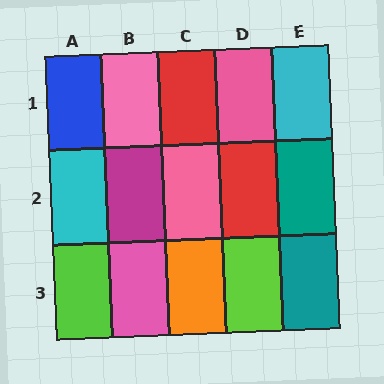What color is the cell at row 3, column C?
Orange.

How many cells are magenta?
1 cell is magenta.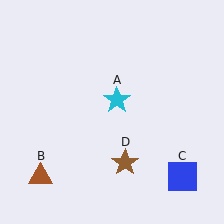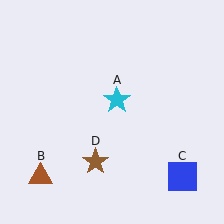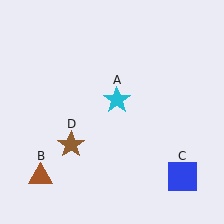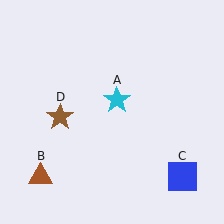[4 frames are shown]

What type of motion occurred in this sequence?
The brown star (object D) rotated clockwise around the center of the scene.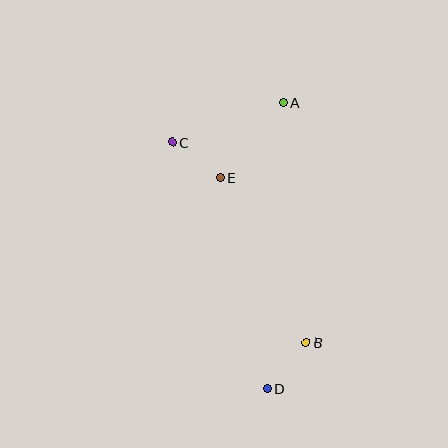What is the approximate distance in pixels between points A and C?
The distance between A and C is approximately 118 pixels.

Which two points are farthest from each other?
Points A and D are farthest from each other.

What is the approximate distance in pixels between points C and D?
The distance between C and D is approximately 264 pixels.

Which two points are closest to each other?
Points C and E are closest to each other.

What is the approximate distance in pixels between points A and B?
The distance between A and B is approximately 241 pixels.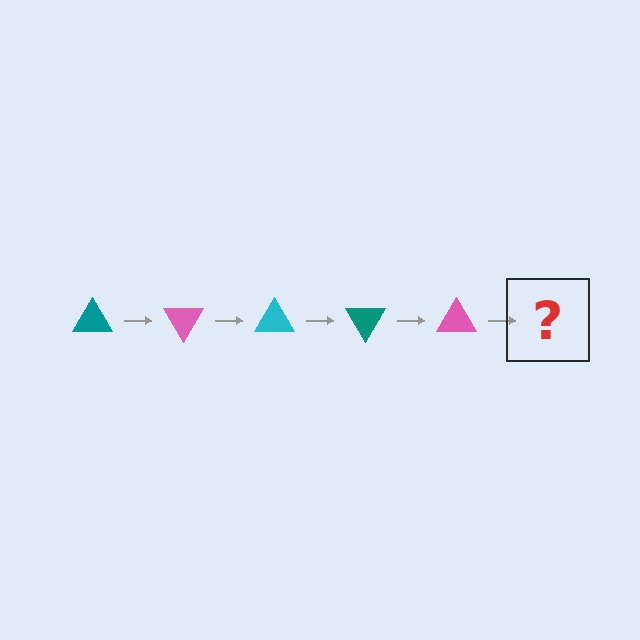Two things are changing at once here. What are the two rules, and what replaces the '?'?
The two rules are that it rotates 60 degrees each step and the color cycles through teal, pink, and cyan. The '?' should be a cyan triangle, rotated 300 degrees from the start.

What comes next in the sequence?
The next element should be a cyan triangle, rotated 300 degrees from the start.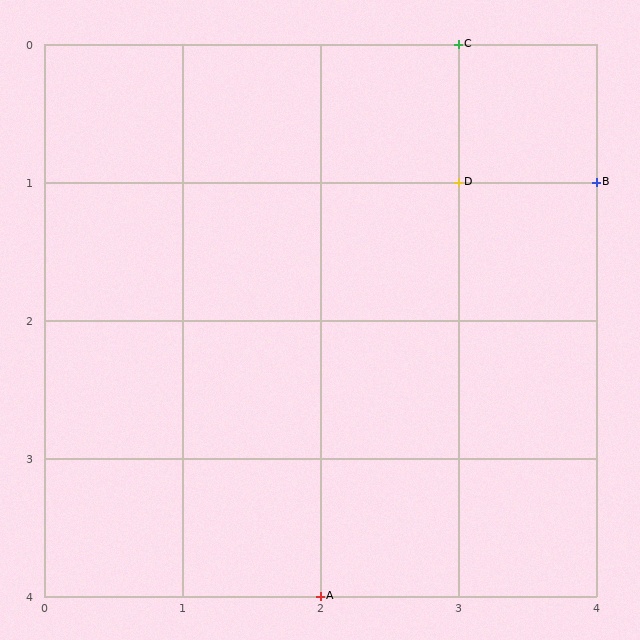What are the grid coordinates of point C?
Point C is at grid coordinates (3, 0).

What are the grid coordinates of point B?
Point B is at grid coordinates (4, 1).